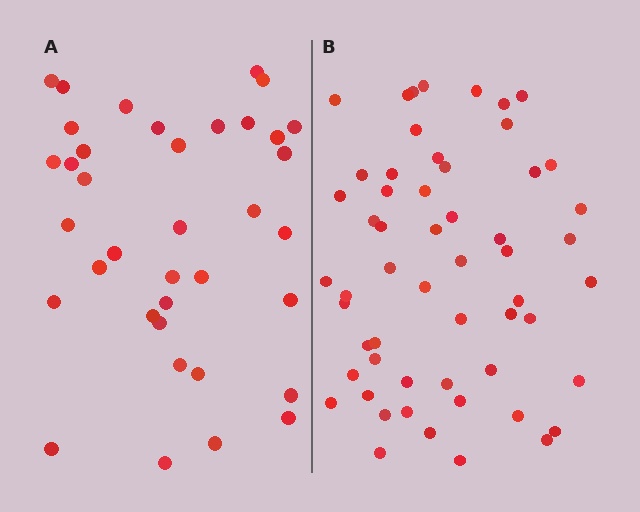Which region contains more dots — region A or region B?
Region B (the right region) has more dots.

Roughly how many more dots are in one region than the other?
Region B has approximately 20 more dots than region A.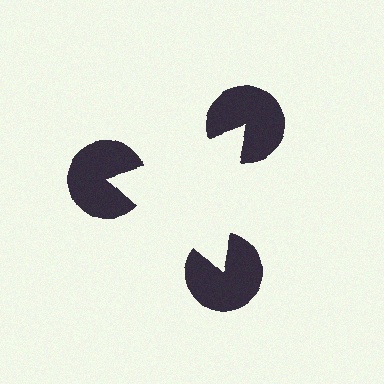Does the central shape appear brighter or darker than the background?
It typically appears slightly brighter than the background, even though no actual brightness change is drawn.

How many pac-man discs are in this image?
There are 3 — one at each vertex of the illusory triangle.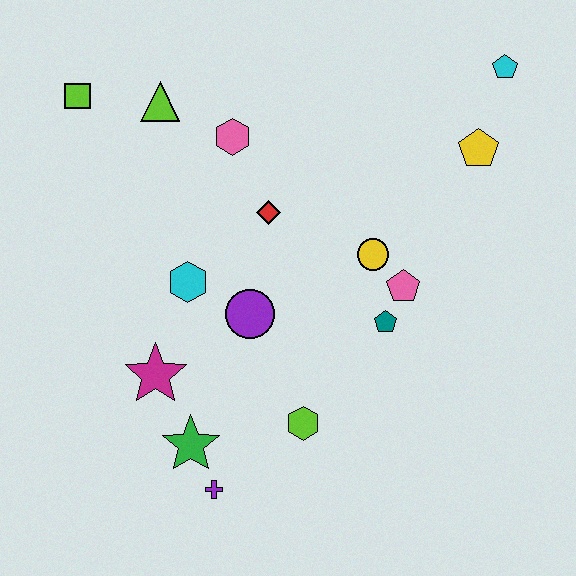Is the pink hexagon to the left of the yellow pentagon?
Yes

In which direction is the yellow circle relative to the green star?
The yellow circle is above the green star.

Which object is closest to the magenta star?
The green star is closest to the magenta star.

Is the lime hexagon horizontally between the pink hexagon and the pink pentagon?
Yes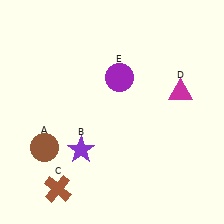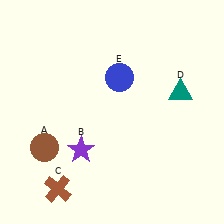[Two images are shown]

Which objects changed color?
D changed from magenta to teal. E changed from purple to blue.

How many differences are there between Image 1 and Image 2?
There are 2 differences between the two images.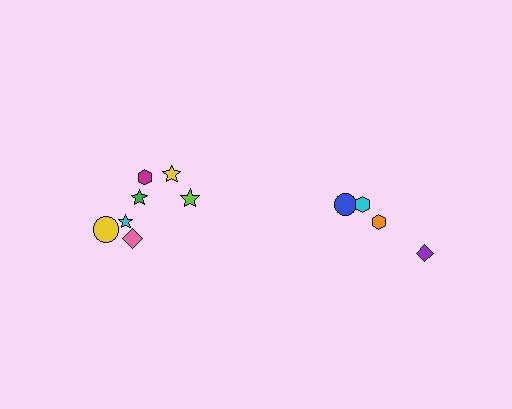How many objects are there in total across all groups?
There are 11 objects.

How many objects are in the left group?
There are 7 objects.